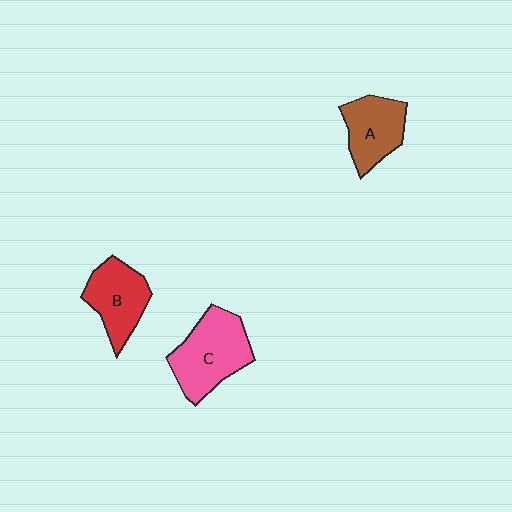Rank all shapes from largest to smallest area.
From largest to smallest: C (pink), B (red), A (brown).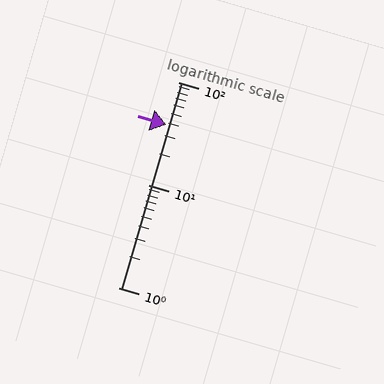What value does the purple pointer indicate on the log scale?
The pointer indicates approximately 38.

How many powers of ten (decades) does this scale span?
The scale spans 2 decades, from 1 to 100.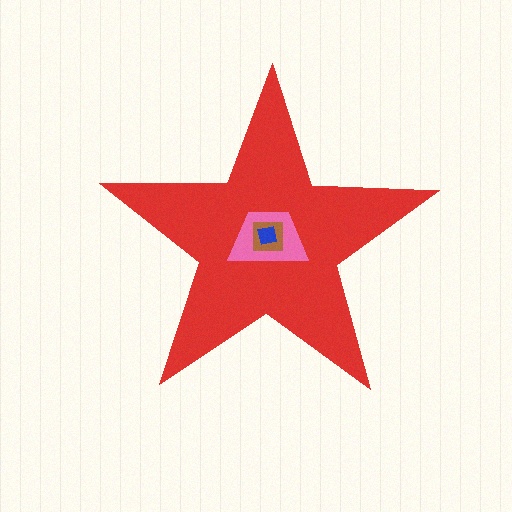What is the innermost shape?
The blue square.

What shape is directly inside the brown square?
The blue square.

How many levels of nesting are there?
4.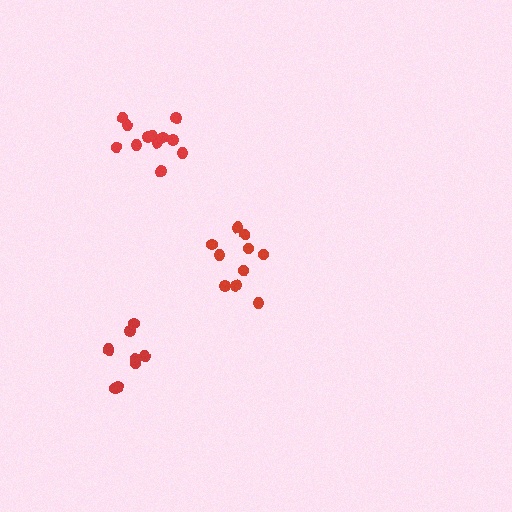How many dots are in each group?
Group 1: 9 dots, Group 2: 10 dots, Group 3: 12 dots (31 total).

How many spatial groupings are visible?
There are 3 spatial groupings.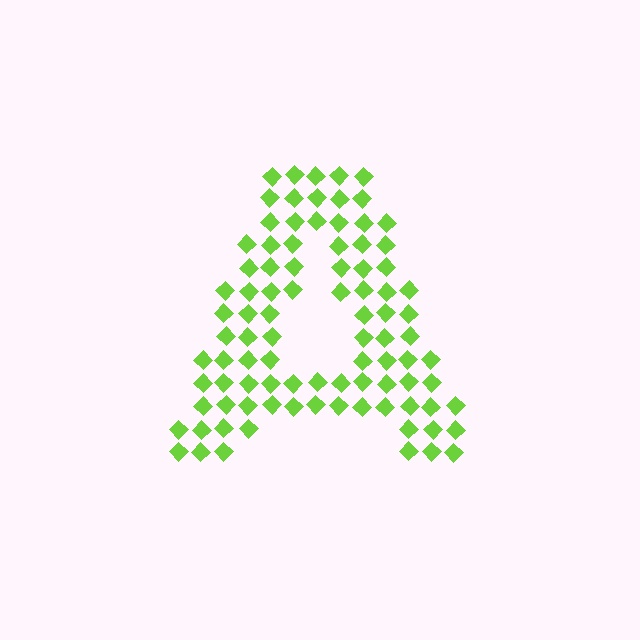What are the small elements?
The small elements are diamonds.